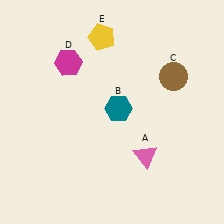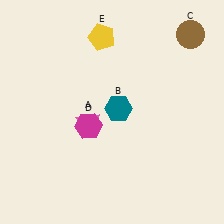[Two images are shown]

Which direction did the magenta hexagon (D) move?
The magenta hexagon (D) moved down.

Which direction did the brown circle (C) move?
The brown circle (C) moved up.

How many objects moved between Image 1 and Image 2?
3 objects moved between the two images.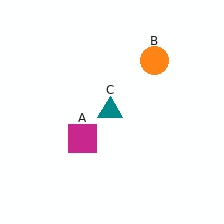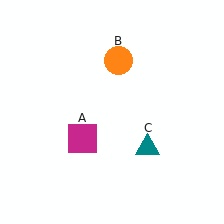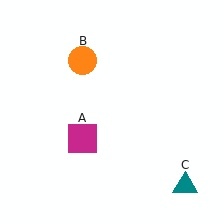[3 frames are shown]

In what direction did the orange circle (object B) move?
The orange circle (object B) moved left.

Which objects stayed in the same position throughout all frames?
Magenta square (object A) remained stationary.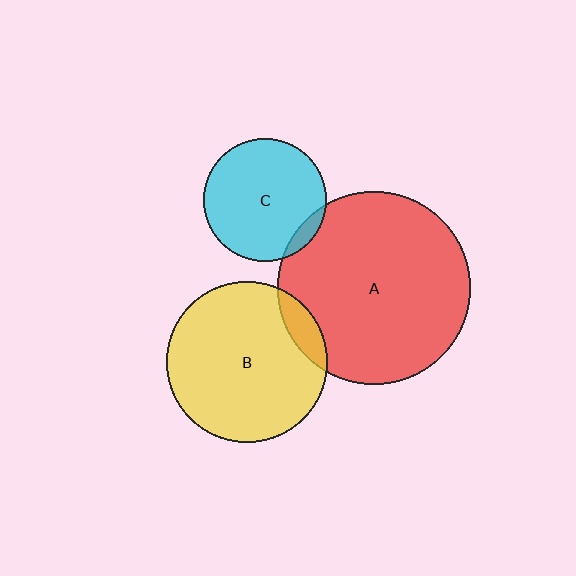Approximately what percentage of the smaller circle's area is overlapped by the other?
Approximately 10%.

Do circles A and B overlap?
Yes.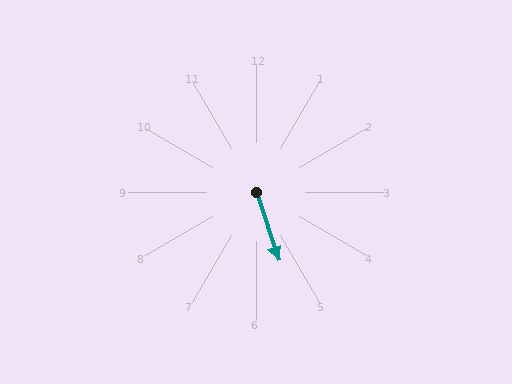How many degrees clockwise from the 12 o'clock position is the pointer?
Approximately 162 degrees.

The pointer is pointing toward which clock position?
Roughly 5 o'clock.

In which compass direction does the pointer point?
South.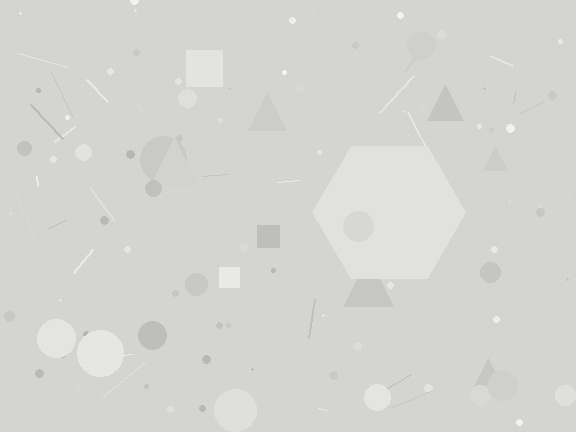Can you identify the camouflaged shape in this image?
The camouflaged shape is a hexagon.